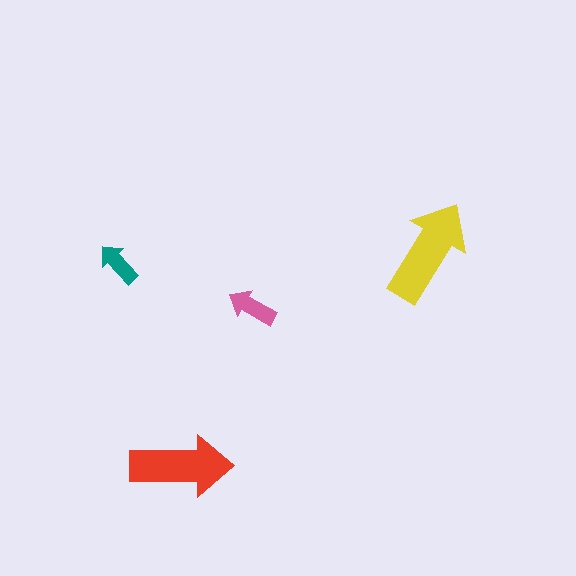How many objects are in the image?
There are 4 objects in the image.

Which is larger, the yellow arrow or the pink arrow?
The yellow one.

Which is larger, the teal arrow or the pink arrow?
The pink one.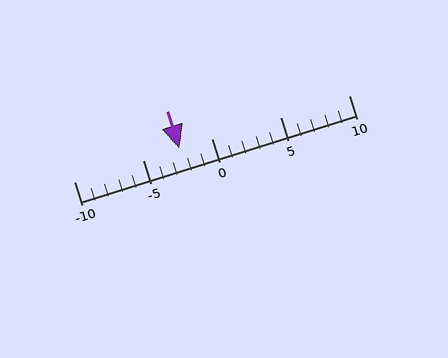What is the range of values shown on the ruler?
The ruler shows values from -10 to 10.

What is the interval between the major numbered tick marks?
The major tick marks are spaced 5 units apart.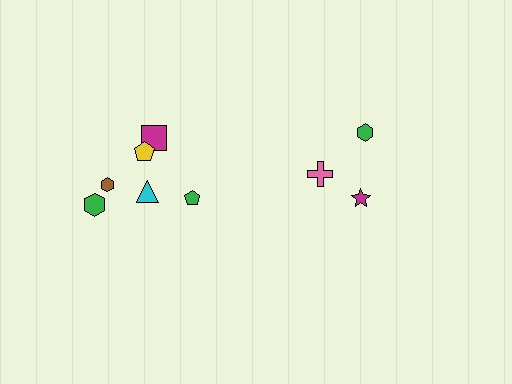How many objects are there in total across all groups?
There are 9 objects.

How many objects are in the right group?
There are 3 objects.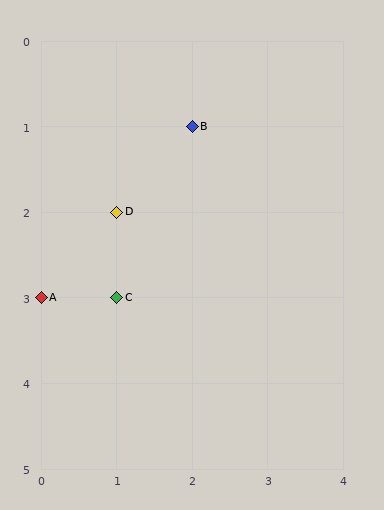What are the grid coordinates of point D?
Point D is at grid coordinates (1, 2).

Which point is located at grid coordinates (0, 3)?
Point A is at (0, 3).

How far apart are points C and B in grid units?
Points C and B are 1 column and 2 rows apart (about 2.2 grid units diagonally).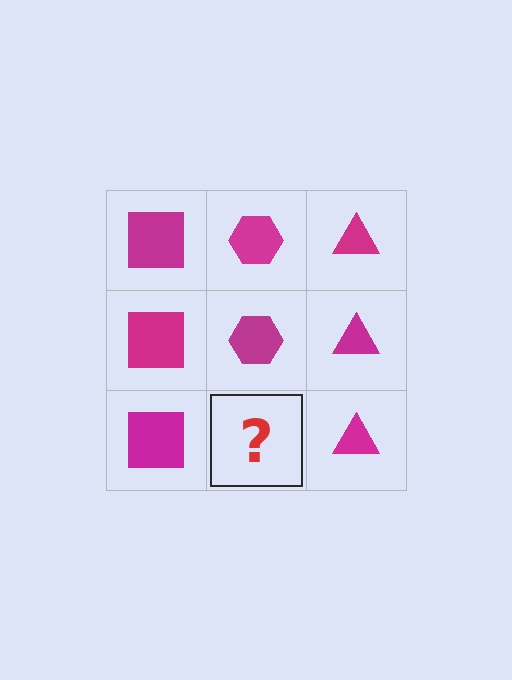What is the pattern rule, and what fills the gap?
The rule is that each column has a consistent shape. The gap should be filled with a magenta hexagon.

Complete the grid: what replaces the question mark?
The question mark should be replaced with a magenta hexagon.